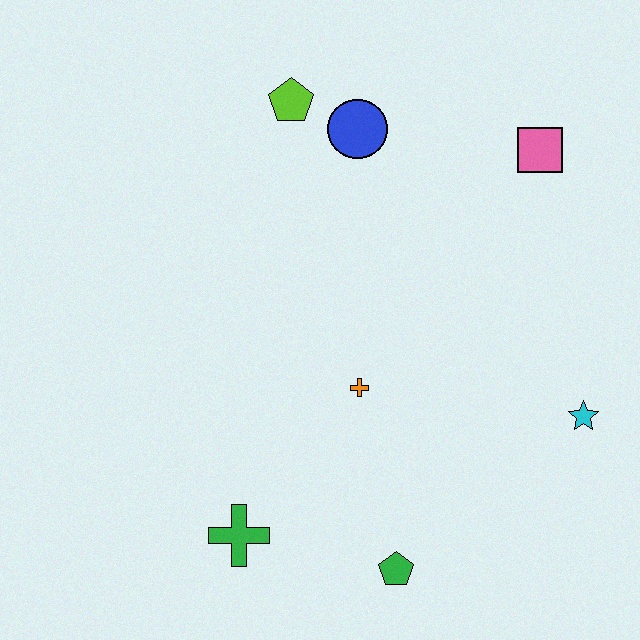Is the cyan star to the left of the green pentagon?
No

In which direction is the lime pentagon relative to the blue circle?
The lime pentagon is to the left of the blue circle.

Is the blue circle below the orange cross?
No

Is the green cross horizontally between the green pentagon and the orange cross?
No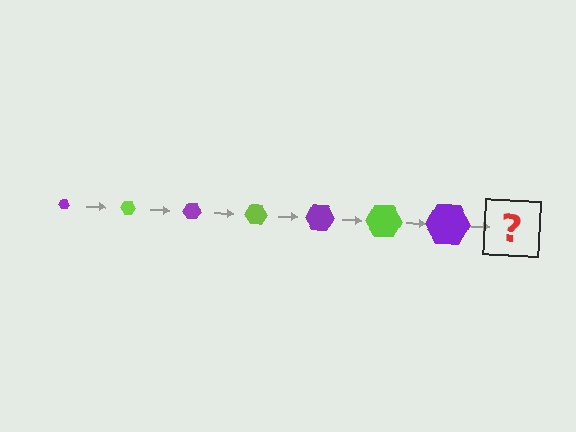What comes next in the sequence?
The next element should be a lime hexagon, larger than the previous one.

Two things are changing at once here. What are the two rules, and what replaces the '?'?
The two rules are that the hexagon grows larger each step and the color cycles through purple and lime. The '?' should be a lime hexagon, larger than the previous one.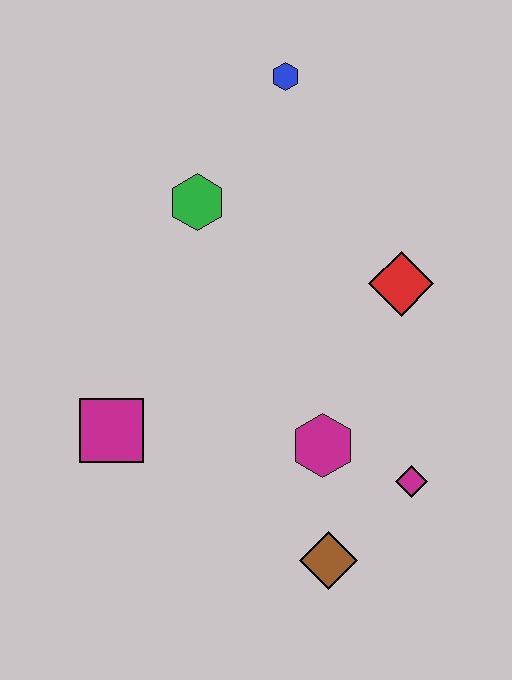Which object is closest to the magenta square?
The magenta hexagon is closest to the magenta square.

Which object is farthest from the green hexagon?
The brown diamond is farthest from the green hexagon.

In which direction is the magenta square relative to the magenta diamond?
The magenta square is to the left of the magenta diamond.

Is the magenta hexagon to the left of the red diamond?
Yes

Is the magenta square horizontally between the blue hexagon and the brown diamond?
No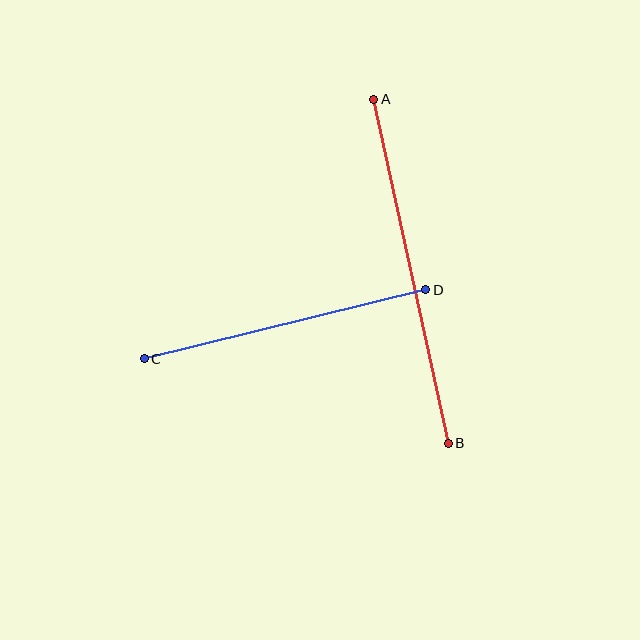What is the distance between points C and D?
The distance is approximately 290 pixels.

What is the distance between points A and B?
The distance is approximately 352 pixels.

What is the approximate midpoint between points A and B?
The midpoint is at approximately (411, 271) pixels.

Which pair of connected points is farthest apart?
Points A and B are farthest apart.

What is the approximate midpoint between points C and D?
The midpoint is at approximately (285, 324) pixels.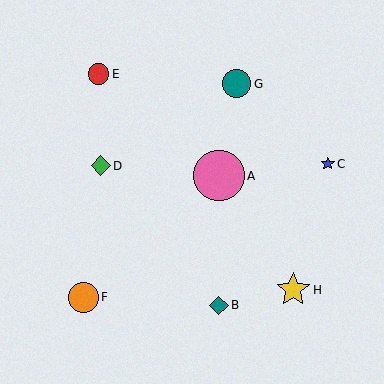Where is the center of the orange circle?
The center of the orange circle is at (84, 297).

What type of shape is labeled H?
Shape H is a yellow star.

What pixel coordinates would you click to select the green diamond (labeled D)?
Click at (101, 166) to select the green diamond D.